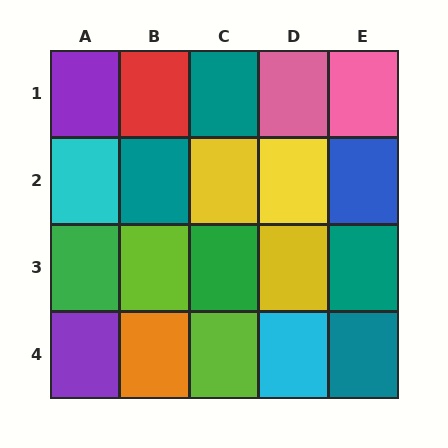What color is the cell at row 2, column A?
Cyan.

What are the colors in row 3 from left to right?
Green, lime, green, yellow, teal.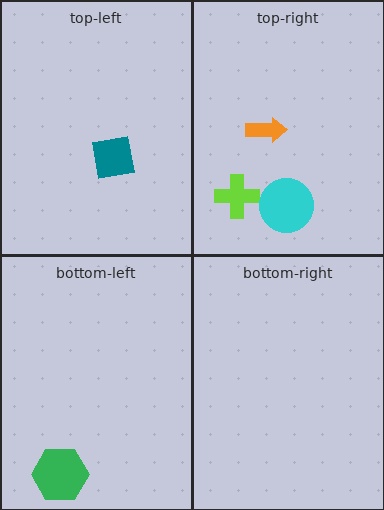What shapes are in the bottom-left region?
The green hexagon.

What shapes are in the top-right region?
The lime cross, the cyan circle, the orange arrow.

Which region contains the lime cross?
The top-right region.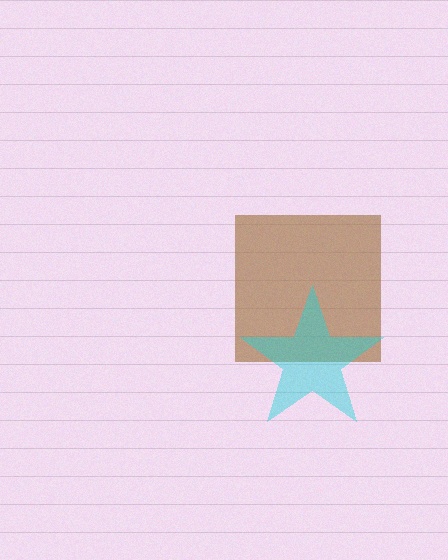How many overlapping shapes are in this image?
There are 2 overlapping shapes in the image.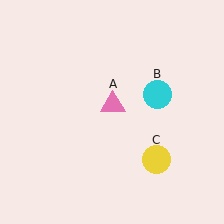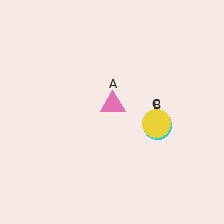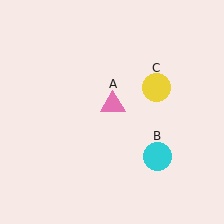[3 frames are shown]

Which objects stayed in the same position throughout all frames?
Pink triangle (object A) remained stationary.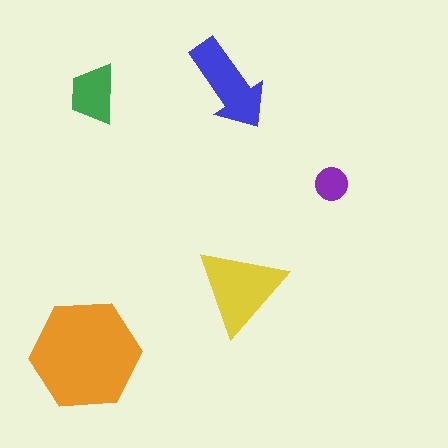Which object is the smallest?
The purple circle.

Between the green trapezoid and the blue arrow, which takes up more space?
The blue arrow.